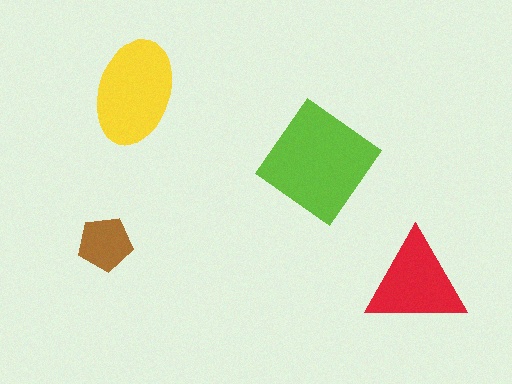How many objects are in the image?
There are 4 objects in the image.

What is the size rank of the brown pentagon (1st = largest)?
4th.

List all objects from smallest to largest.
The brown pentagon, the red triangle, the yellow ellipse, the lime diamond.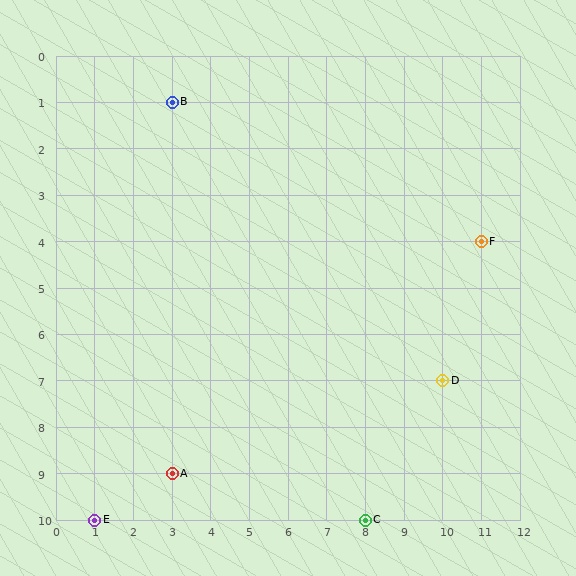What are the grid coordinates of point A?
Point A is at grid coordinates (3, 9).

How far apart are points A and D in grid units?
Points A and D are 7 columns and 2 rows apart (about 7.3 grid units diagonally).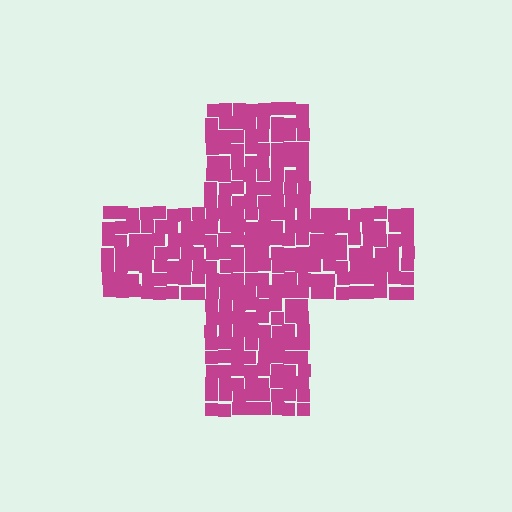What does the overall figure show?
The overall figure shows a cross.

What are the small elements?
The small elements are squares.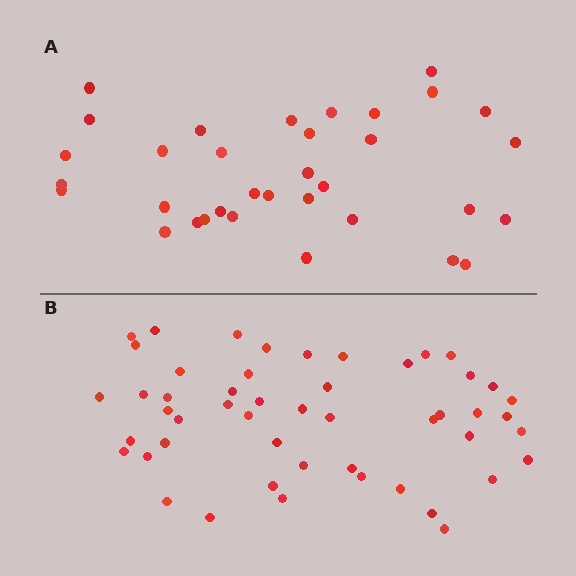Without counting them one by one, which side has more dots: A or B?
Region B (the bottom region) has more dots.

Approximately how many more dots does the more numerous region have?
Region B has approximately 15 more dots than region A.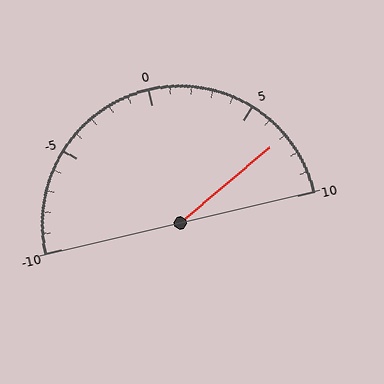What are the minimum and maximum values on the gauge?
The gauge ranges from -10 to 10.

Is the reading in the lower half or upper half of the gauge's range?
The reading is in the upper half of the range (-10 to 10).